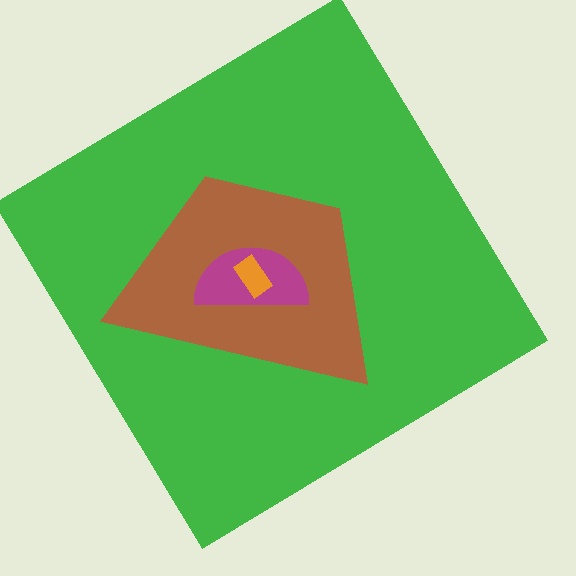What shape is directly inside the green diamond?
The brown trapezoid.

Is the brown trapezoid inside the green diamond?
Yes.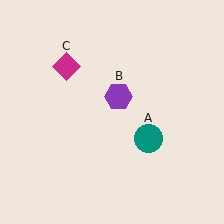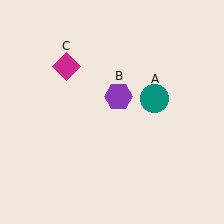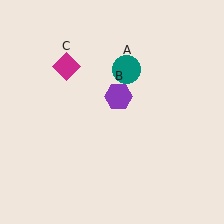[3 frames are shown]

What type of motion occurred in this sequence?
The teal circle (object A) rotated counterclockwise around the center of the scene.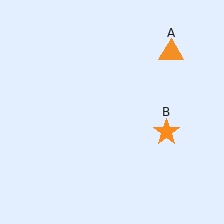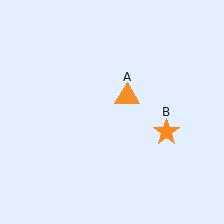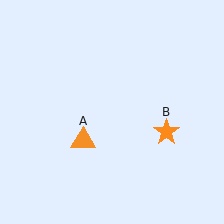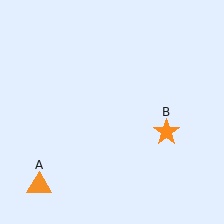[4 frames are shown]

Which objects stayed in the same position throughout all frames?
Orange star (object B) remained stationary.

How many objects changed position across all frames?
1 object changed position: orange triangle (object A).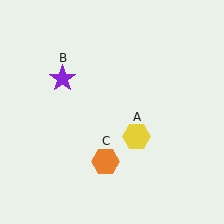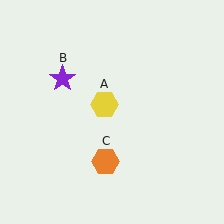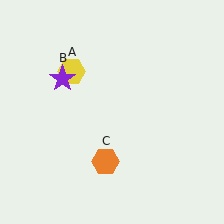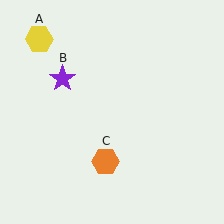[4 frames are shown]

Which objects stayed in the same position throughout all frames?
Purple star (object B) and orange hexagon (object C) remained stationary.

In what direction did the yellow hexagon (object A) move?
The yellow hexagon (object A) moved up and to the left.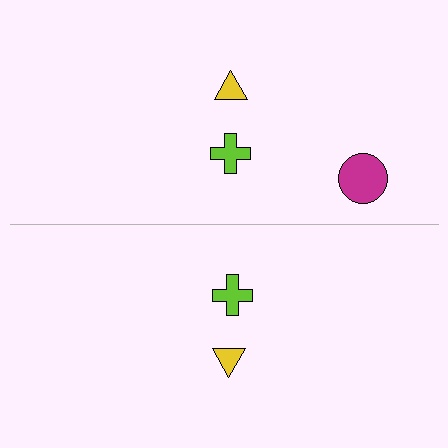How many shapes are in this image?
There are 5 shapes in this image.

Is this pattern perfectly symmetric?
No, the pattern is not perfectly symmetric. A magenta circle is missing from the bottom side.